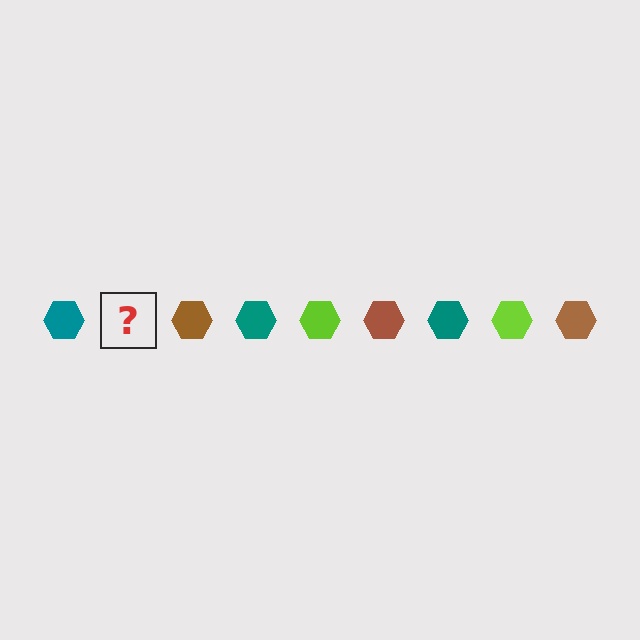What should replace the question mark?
The question mark should be replaced with a lime hexagon.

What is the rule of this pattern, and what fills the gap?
The rule is that the pattern cycles through teal, lime, brown hexagons. The gap should be filled with a lime hexagon.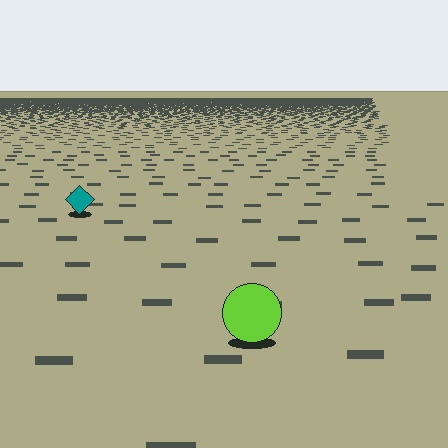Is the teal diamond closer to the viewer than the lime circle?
No. The lime circle is closer — you can tell from the texture gradient: the ground texture is coarser near it.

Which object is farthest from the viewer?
The teal diamond is farthest from the viewer. It appears smaller and the ground texture around it is denser.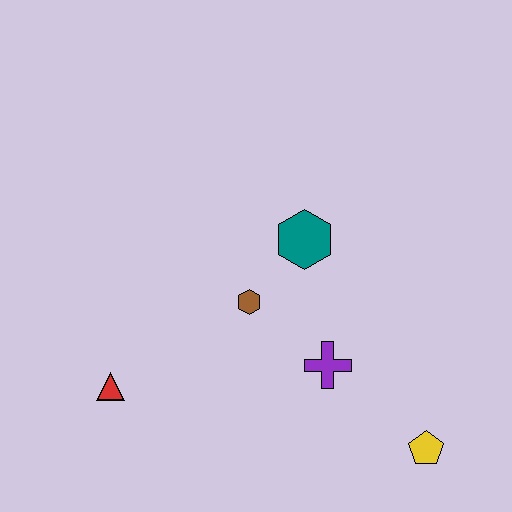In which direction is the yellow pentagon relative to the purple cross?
The yellow pentagon is to the right of the purple cross.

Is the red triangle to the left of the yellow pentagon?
Yes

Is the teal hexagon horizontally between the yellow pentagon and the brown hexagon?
Yes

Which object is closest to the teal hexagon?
The brown hexagon is closest to the teal hexagon.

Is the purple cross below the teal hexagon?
Yes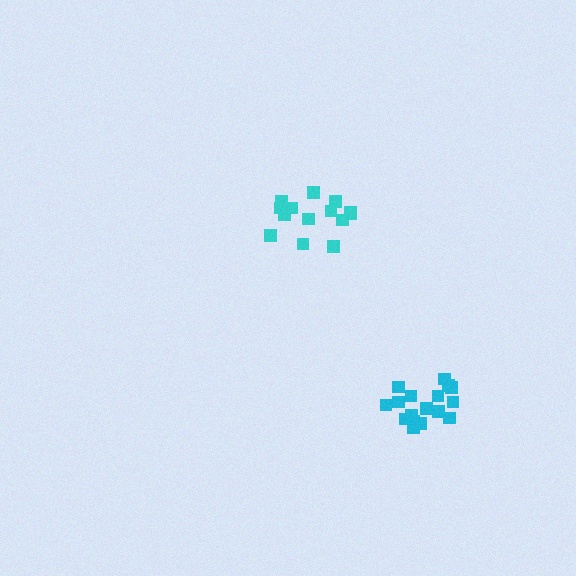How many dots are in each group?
Group 1: 14 dots, Group 2: 17 dots (31 total).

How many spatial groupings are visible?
There are 2 spatial groupings.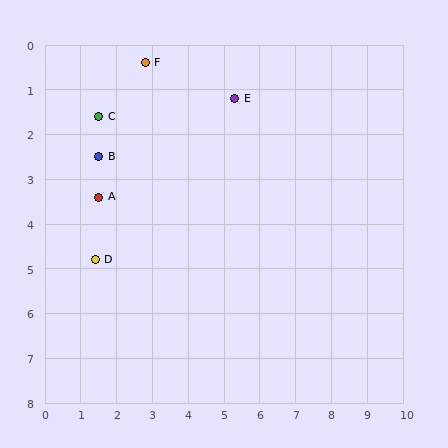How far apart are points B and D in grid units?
Points B and D are about 2.3 grid units apart.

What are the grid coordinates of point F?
Point F is at approximately (2.8, 0.4).